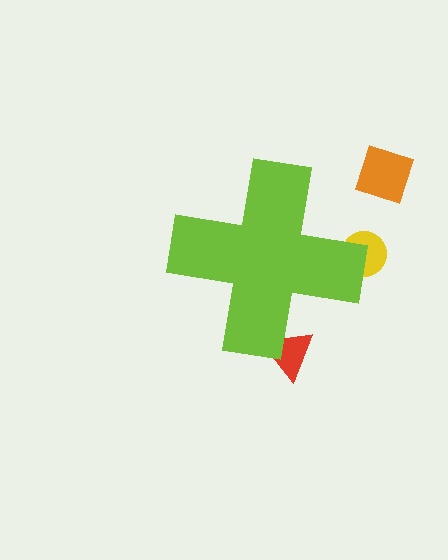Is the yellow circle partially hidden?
Yes, the yellow circle is partially hidden behind the lime cross.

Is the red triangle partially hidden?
Yes, the red triangle is partially hidden behind the lime cross.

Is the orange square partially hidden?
No, the orange square is fully visible.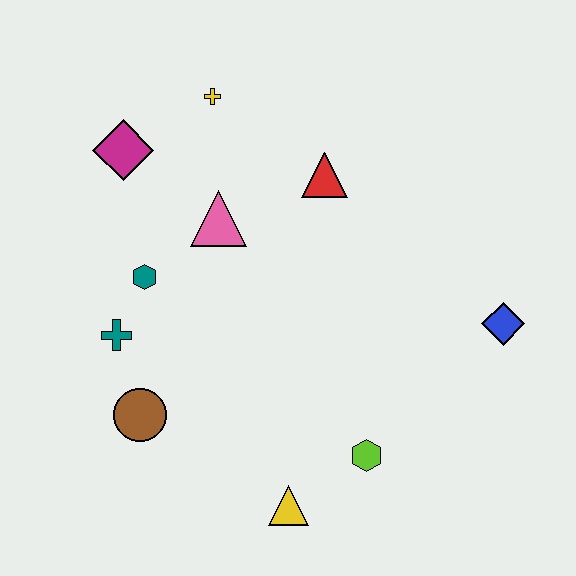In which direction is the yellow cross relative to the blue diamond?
The yellow cross is to the left of the blue diamond.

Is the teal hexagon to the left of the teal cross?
No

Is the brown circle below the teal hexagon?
Yes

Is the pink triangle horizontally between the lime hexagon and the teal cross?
Yes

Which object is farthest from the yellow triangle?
The yellow cross is farthest from the yellow triangle.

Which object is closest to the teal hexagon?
The teal cross is closest to the teal hexagon.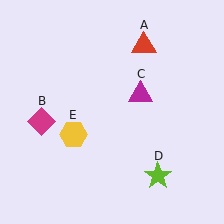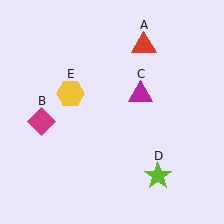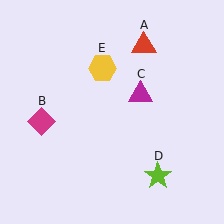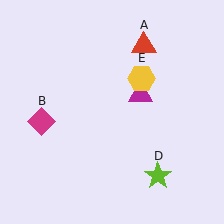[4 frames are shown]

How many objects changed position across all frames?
1 object changed position: yellow hexagon (object E).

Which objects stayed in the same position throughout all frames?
Red triangle (object A) and magenta diamond (object B) and magenta triangle (object C) and lime star (object D) remained stationary.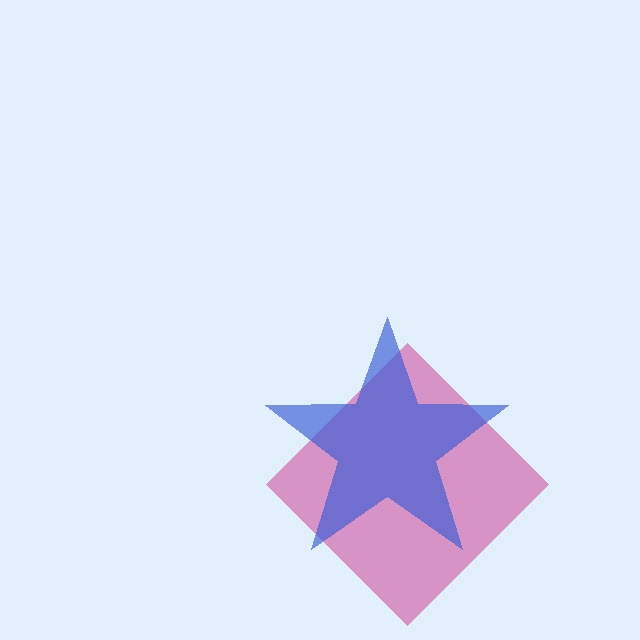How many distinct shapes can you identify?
There are 2 distinct shapes: a magenta diamond, a blue star.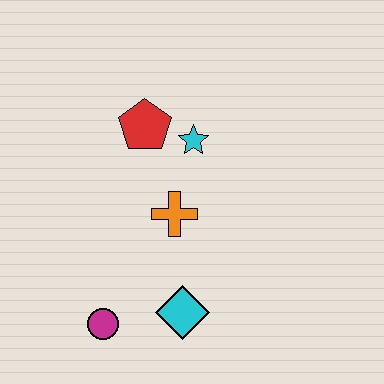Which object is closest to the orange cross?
The cyan star is closest to the orange cross.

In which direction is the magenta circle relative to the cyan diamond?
The magenta circle is to the left of the cyan diamond.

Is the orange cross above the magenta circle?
Yes